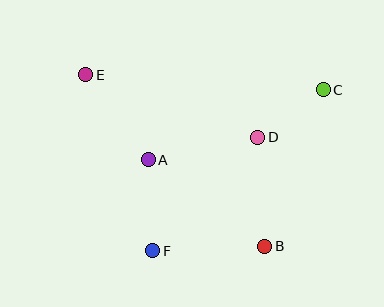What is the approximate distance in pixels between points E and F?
The distance between E and F is approximately 188 pixels.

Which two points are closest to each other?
Points C and D are closest to each other.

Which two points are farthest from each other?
Points B and E are farthest from each other.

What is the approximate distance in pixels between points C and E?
The distance between C and E is approximately 238 pixels.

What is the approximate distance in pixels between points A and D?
The distance between A and D is approximately 112 pixels.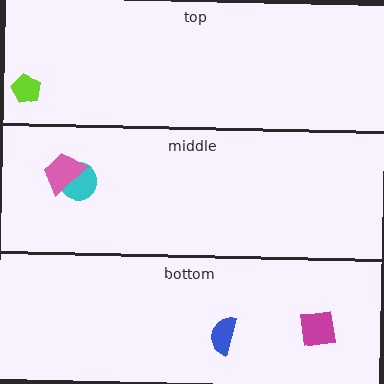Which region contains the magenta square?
The bottom region.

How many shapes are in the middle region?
2.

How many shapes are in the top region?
1.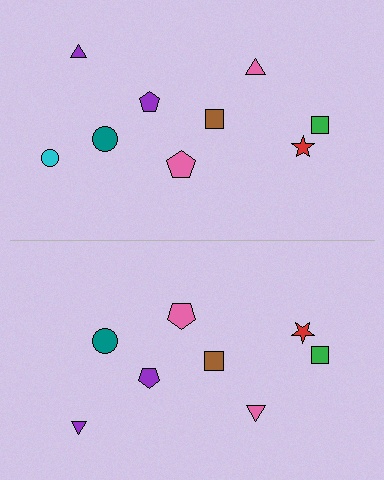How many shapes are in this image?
There are 17 shapes in this image.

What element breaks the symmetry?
A cyan circle is missing from the bottom side.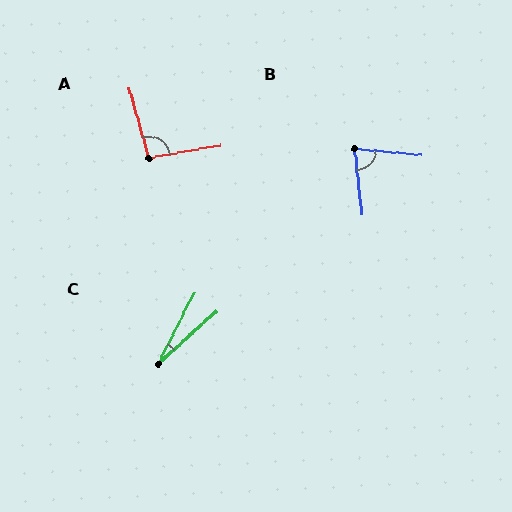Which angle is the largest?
A, at approximately 95 degrees.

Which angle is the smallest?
C, at approximately 21 degrees.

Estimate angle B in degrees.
Approximately 78 degrees.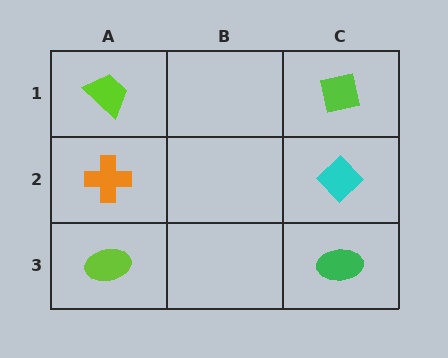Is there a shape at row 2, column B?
No, that cell is empty.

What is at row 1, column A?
A lime trapezoid.